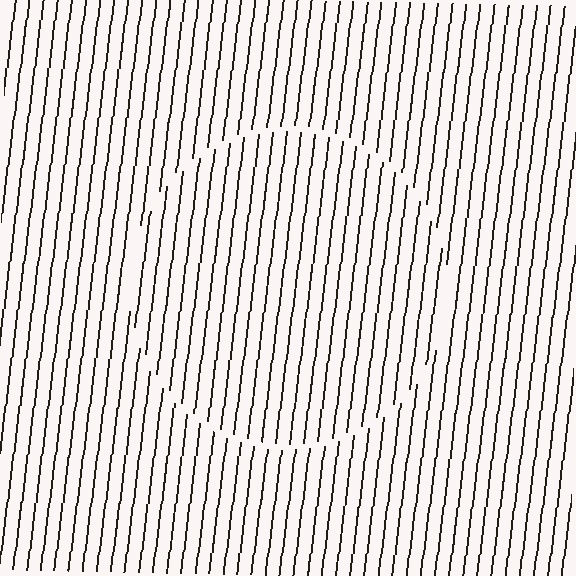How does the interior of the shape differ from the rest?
The interior of the shape contains the same grating, shifted by half a period — the contour is defined by the phase discontinuity where line-ends from the inner and outer gratings abut.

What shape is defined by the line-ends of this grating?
An illusory circle. The interior of the shape contains the same grating, shifted by half a period — the contour is defined by the phase discontinuity where line-ends from the inner and outer gratings abut.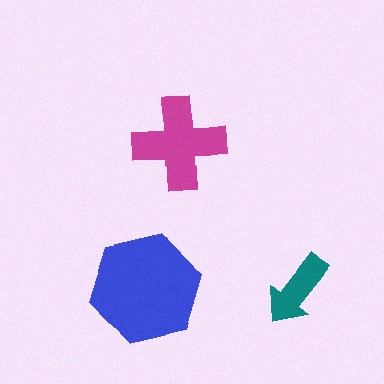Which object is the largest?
The blue hexagon.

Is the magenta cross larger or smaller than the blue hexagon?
Smaller.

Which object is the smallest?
The teal arrow.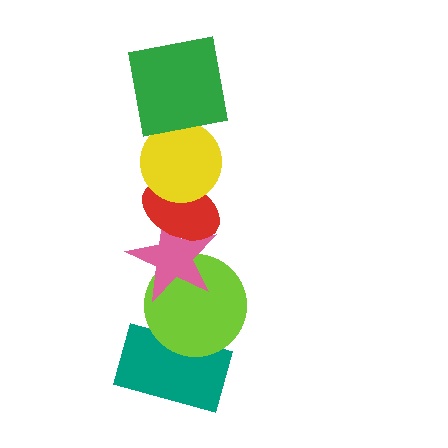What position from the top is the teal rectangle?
The teal rectangle is 6th from the top.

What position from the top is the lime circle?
The lime circle is 5th from the top.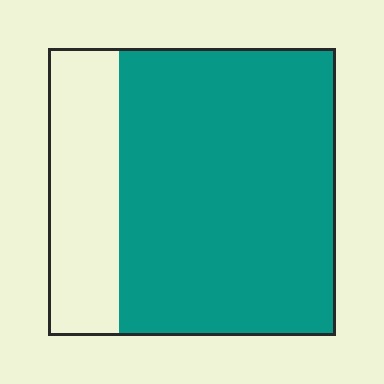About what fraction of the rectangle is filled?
About three quarters (3/4).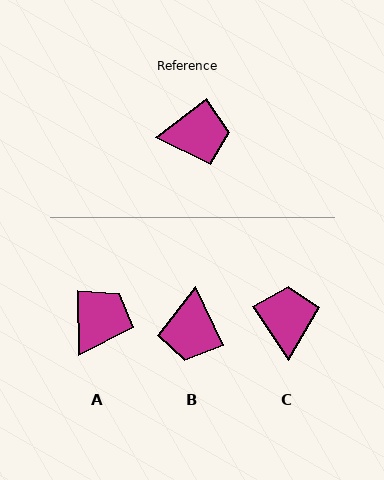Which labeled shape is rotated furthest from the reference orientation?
B, about 102 degrees away.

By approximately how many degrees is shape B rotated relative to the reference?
Approximately 102 degrees clockwise.